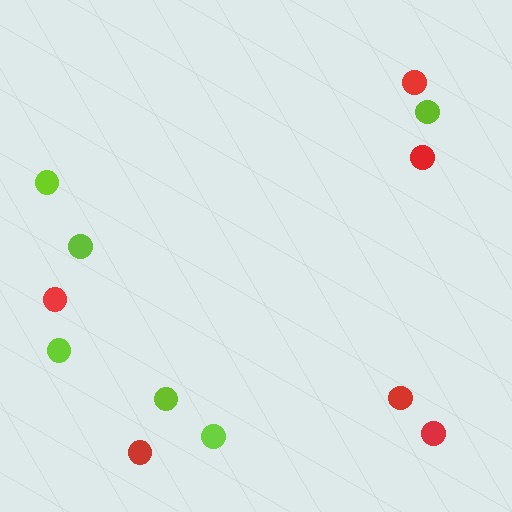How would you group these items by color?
There are 2 groups: one group of lime circles (6) and one group of red circles (6).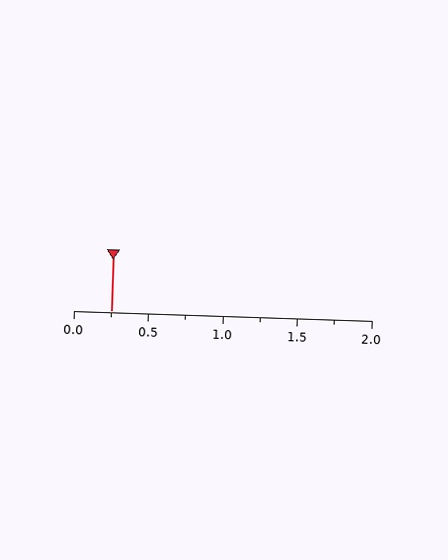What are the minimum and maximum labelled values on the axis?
The axis runs from 0.0 to 2.0.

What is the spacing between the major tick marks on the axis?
The major ticks are spaced 0.5 apart.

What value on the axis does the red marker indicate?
The marker indicates approximately 0.25.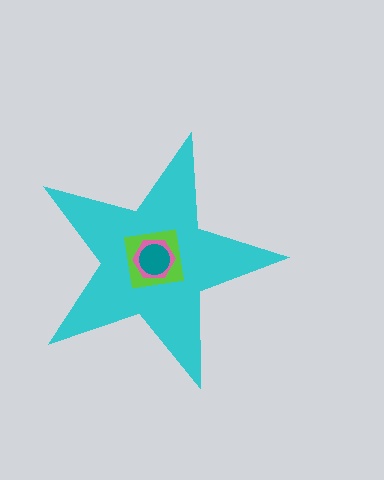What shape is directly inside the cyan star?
The lime square.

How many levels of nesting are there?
4.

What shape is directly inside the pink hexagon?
The teal circle.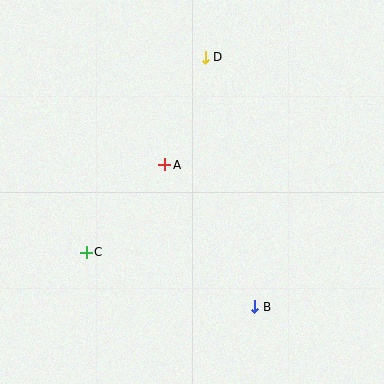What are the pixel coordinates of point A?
Point A is at (165, 165).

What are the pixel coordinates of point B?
Point B is at (255, 307).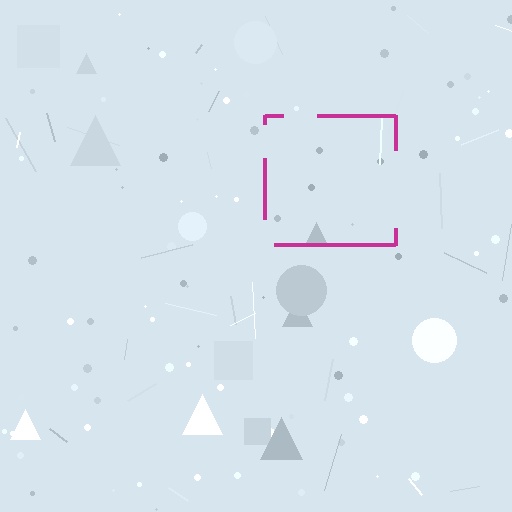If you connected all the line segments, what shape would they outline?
They would outline a square.